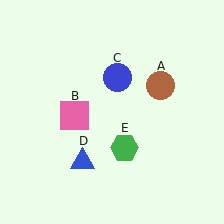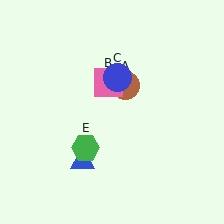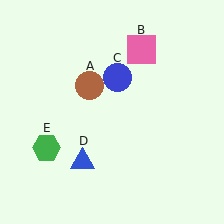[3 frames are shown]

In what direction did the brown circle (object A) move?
The brown circle (object A) moved left.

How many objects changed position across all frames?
3 objects changed position: brown circle (object A), pink square (object B), green hexagon (object E).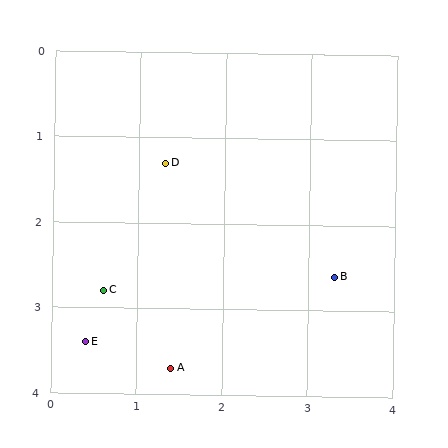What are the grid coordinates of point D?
Point D is at approximately (1.3, 1.3).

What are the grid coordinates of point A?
Point A is at approximately (1.4, 3.7).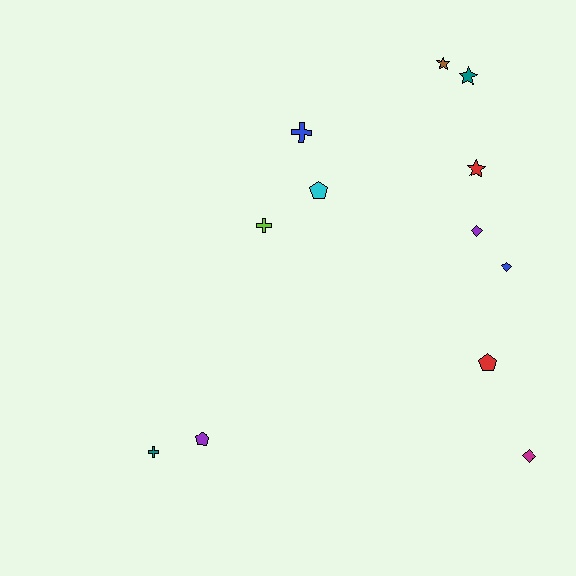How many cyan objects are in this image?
There is 1 cyan object.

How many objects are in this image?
There are 12 objects.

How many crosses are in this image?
There are 3 crosses.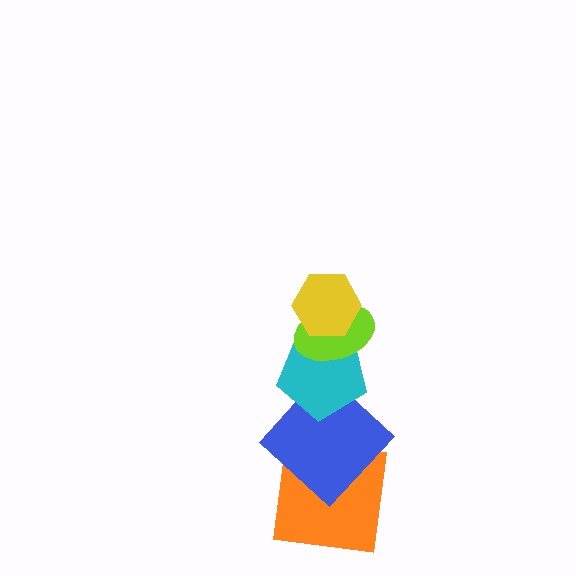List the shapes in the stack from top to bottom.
From top to bottom: the yellow hexagon, the lime ellipse, the cyan pentagon, the blue diamond, the orange square.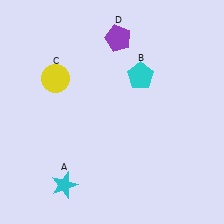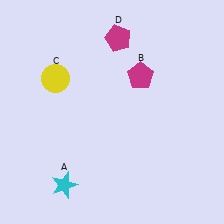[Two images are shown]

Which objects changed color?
B changed from cyan to magenta. D changed from purple to magenta.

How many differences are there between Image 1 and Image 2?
There are 2 differences between the two images.